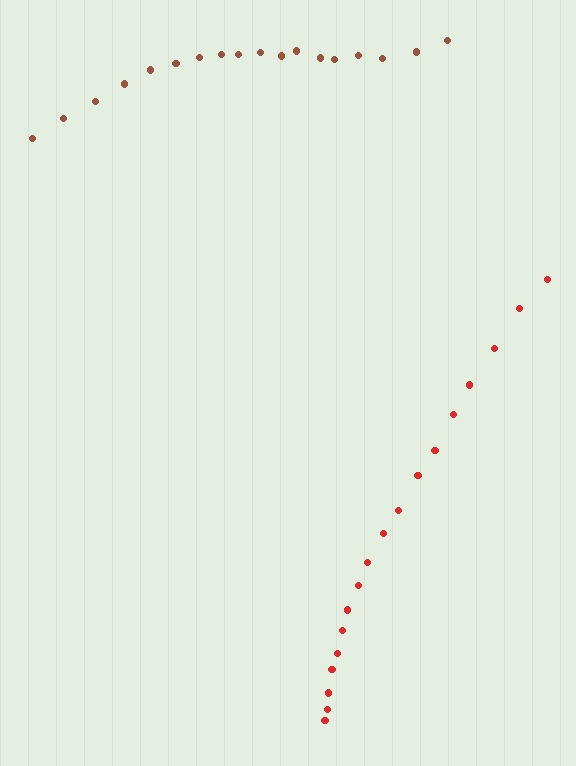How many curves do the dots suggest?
There are 2 distinct paths.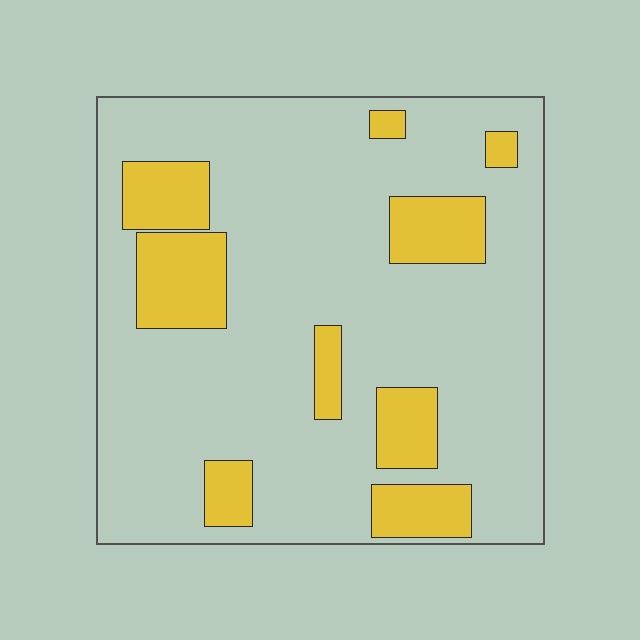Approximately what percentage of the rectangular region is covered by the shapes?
Approximately 20%.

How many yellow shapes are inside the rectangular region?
9.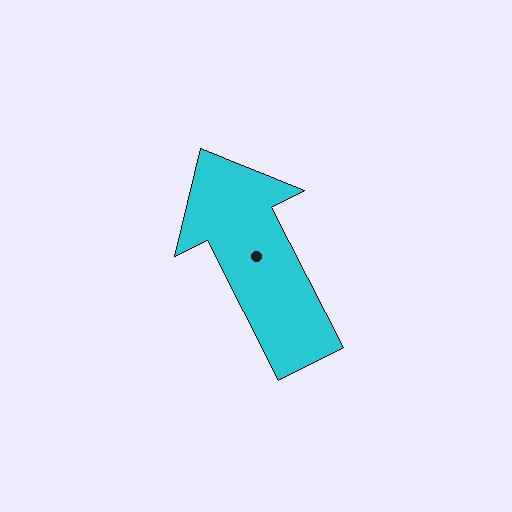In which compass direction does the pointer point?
Northwest.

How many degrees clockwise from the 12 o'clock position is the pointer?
Approximately 333 degrees.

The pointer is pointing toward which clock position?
Roughly 11 o'clock.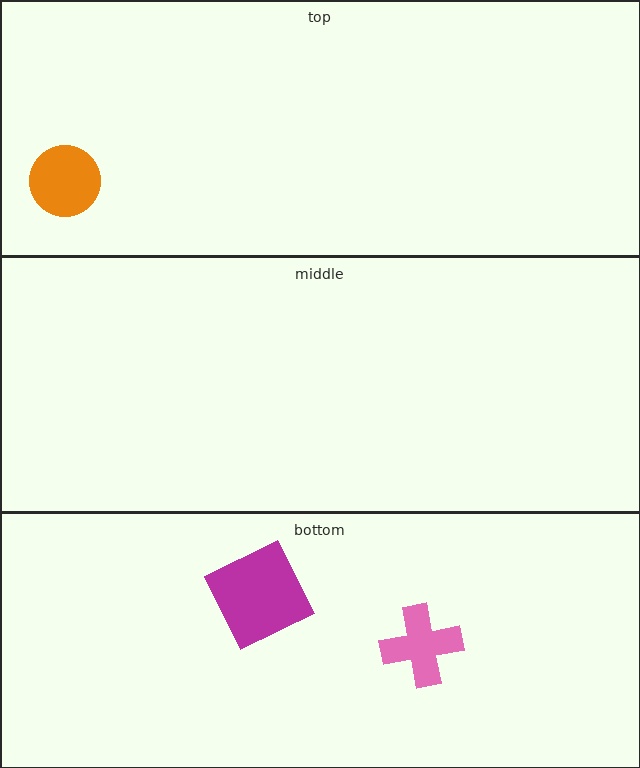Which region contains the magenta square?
The bottom region.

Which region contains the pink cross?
The bottom region.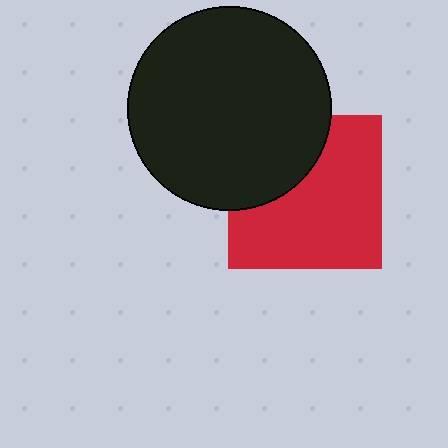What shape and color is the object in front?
The object in front is a black circle.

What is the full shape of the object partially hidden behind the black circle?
The partially hidden object is a red square.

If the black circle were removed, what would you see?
You would see the complete red square.